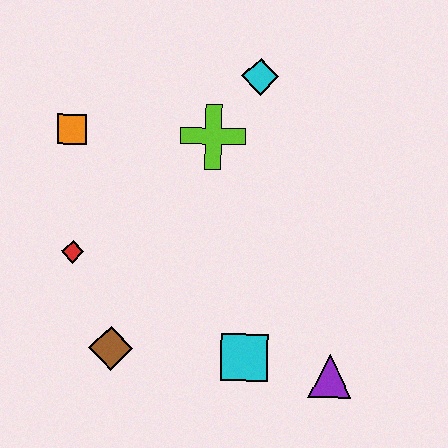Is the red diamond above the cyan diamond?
No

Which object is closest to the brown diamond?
The red diamond is closest to the brown diamond.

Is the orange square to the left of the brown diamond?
Yes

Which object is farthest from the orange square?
The purple triangle is farthest from the orange square.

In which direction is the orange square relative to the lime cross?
The orange square is to the left of the lime cross.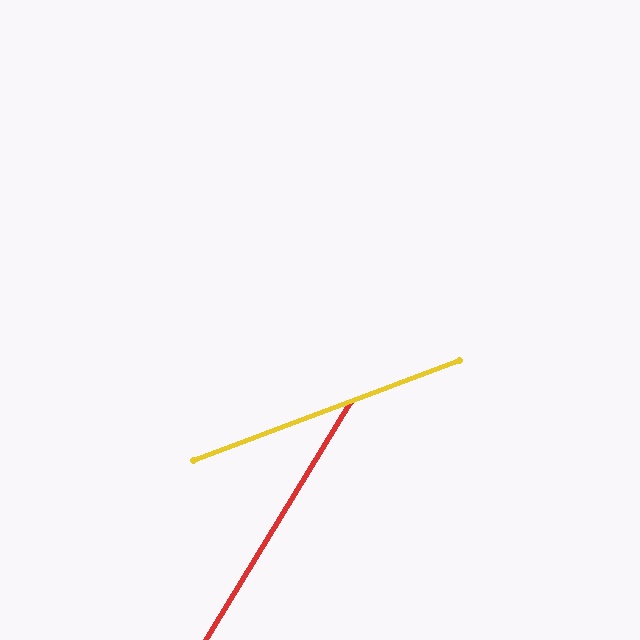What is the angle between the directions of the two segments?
Approximately 38 degrees.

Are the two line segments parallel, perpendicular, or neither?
Neither parallel nor perpendicular — they differ by about 38°.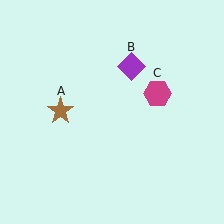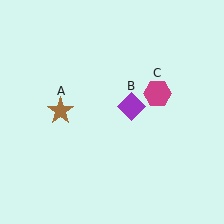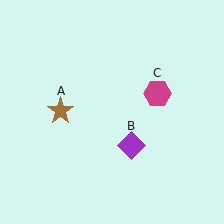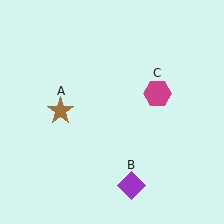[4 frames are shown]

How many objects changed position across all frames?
1 object changed position: purple diamond (object B).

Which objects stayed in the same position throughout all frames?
Brown star (object A) and magenta hexagon (object C) remained stationary.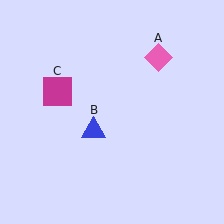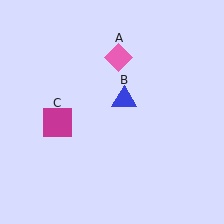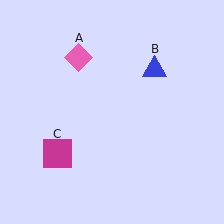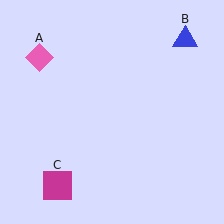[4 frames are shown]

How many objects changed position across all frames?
3 objects changed position: pink diamond (object A), blue triangle (object B), magenta square (object C).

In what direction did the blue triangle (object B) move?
The blue triangle (object B) moved up and to the right.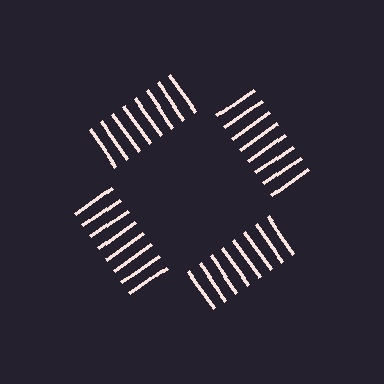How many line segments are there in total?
32 — 8 along each of the 4 edges.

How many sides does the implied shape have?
4 sides — the line-ends trace a square.